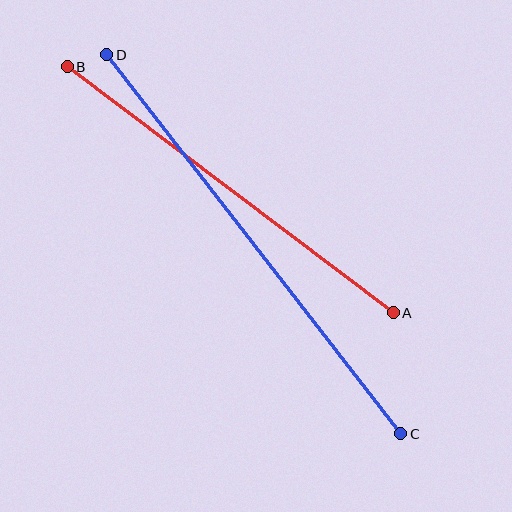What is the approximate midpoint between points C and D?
The midpoint is at approximately (254, 244) pixels.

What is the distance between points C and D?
The distance is approximately 479 pixels.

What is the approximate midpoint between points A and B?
The midpoint is at approximately (230, 190) pixels.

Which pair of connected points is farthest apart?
Points C and D are farthest apart.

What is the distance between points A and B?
The distance is approximately 408 pixels.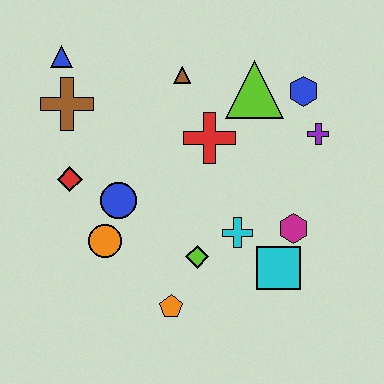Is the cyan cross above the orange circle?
Yes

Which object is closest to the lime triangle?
The blue hexagon is closest to the lime triangle.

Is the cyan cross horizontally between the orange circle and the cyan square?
Yes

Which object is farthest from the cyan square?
The blue triangle is farthest from the cyan square.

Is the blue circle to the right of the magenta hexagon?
No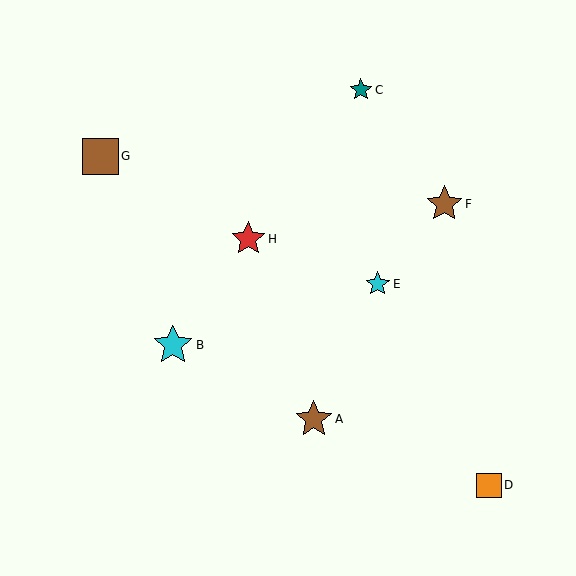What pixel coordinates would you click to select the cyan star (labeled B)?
Click at (173, 345) to select the cyan star B.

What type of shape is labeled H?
Shape H is a red star.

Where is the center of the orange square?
The center of the orange square is at (489, 485).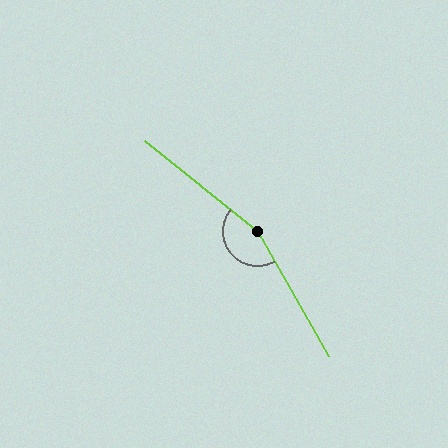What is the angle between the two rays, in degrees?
Approximately 159 degrees.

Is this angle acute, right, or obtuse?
It is obtuse.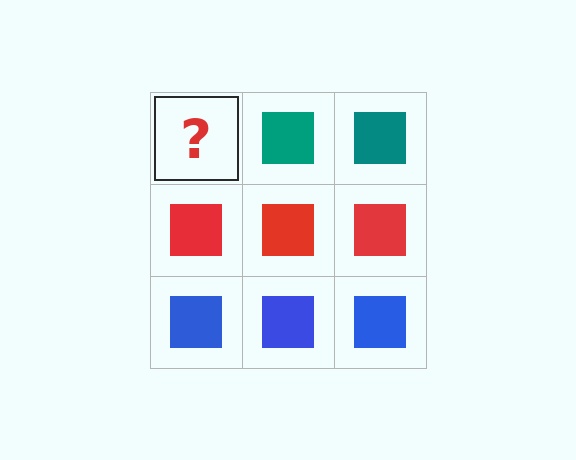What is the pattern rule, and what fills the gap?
The rule is that each row has a consistent color. The gap should be filled with a teal square.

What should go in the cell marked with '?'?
The missing cell should contain a teal square.